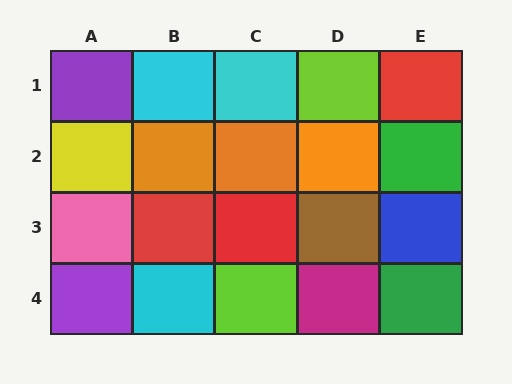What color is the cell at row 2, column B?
Orange.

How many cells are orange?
3 cells are orange.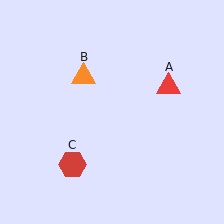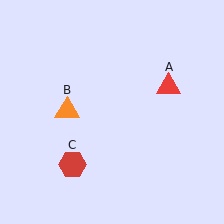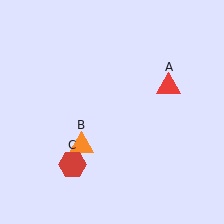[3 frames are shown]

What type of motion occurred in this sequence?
The orange triangle (object B) rotated counterclockwise around the center of the scene.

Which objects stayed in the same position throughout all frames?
Red triangle (object A) and red hexagon (object C) remained stationary.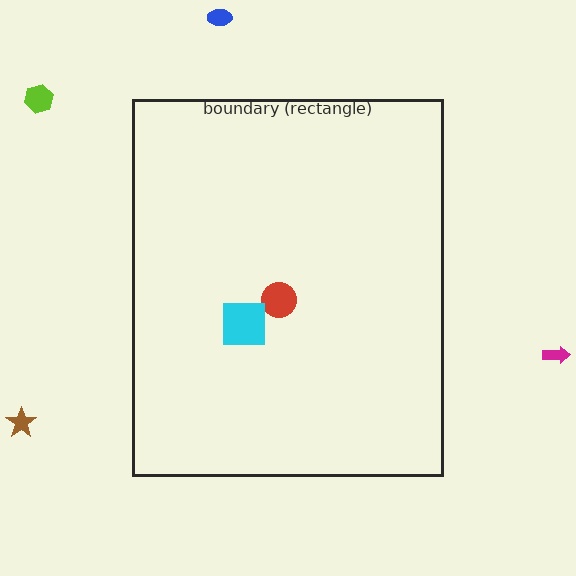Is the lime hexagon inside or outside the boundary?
Outside.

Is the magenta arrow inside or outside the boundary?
Outside.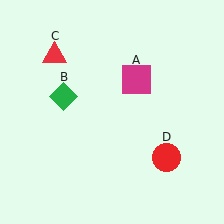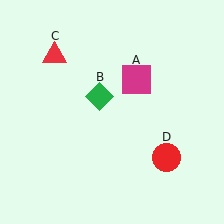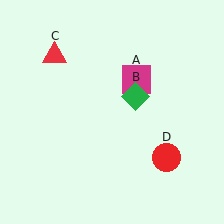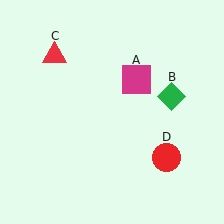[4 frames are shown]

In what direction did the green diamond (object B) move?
The green diamond (object B) moved right.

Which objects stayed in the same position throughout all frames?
Magenta square (object A) and red triangle (object C) and red circle (object D) remained stationary.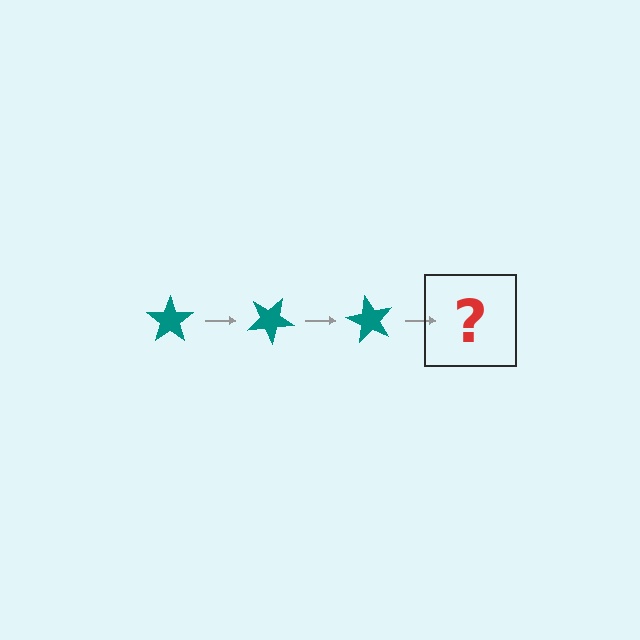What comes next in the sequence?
The next element should be a teal star rotated 90 degrees.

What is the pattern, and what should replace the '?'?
The pattern is that the star rotates 30 degrees each step. The '?' should be a teal star rotated 90 degrees.